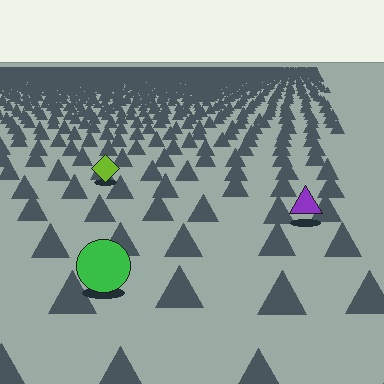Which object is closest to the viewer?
The green circle is closest. The texture marks near it are larger and more spread out.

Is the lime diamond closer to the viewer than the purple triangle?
No. The purple triangle is closer — you can tell from the texture gradient: the ground texture is coarser near it.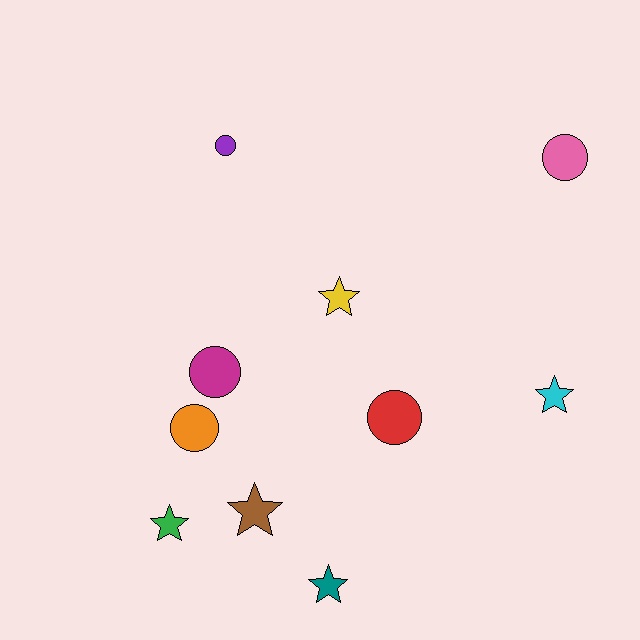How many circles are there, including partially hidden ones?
There are 5 circles.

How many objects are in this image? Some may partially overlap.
There are 10 objects.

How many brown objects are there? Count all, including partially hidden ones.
There is 1 brown object.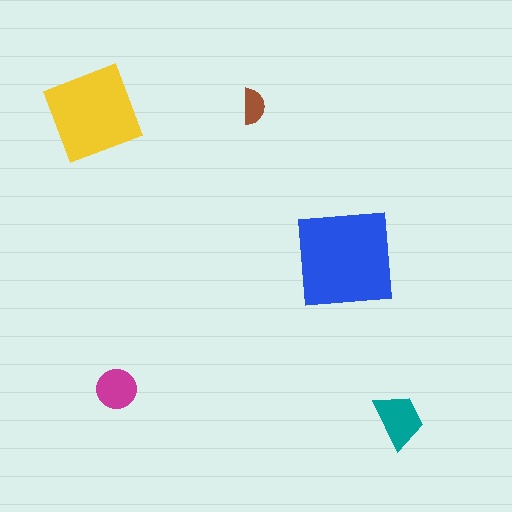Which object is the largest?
The blue square.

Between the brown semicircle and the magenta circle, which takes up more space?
The magenta circle.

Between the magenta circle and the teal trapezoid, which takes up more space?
The teal trapezoid.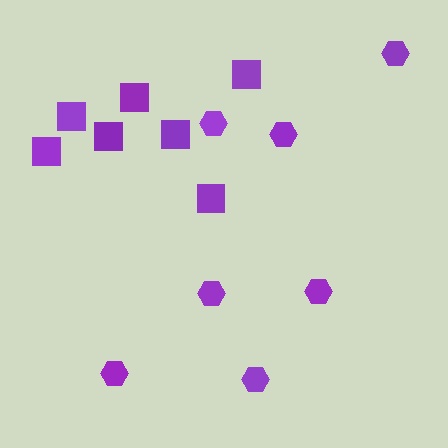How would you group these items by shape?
There are 2 groups: one group of hexagons (7) and one group of squares (7).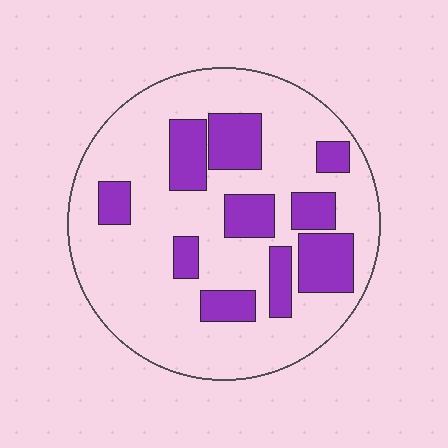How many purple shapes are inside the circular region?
10.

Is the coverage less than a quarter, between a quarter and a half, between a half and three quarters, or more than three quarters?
Between a quarter and a half.